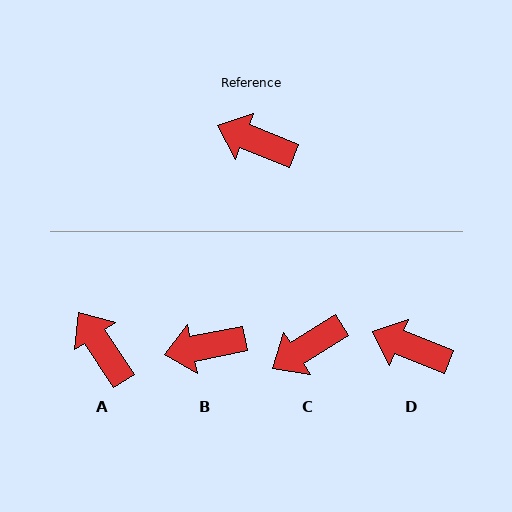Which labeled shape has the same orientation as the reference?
D.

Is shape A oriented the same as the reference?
No, it is off by about 35 degrees.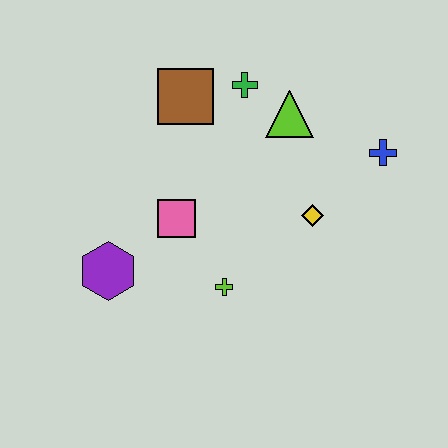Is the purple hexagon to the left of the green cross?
Yes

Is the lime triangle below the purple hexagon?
No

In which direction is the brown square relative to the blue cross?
The brown square is to the left of the blue cross.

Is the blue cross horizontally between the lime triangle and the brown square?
No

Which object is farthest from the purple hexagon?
The blue cross is farthest from the purple hexagon.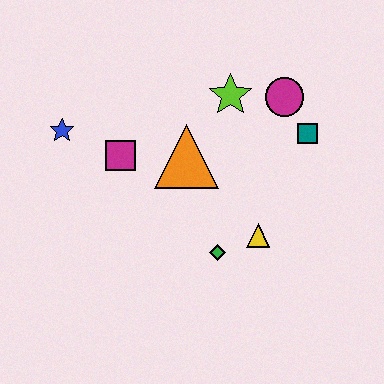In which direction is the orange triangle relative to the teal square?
The orange triangle is to the left of the teal square.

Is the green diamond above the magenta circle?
No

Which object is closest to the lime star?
The magenta circle is closest to the lime star.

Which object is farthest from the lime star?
The blue star is farthest from the lime star.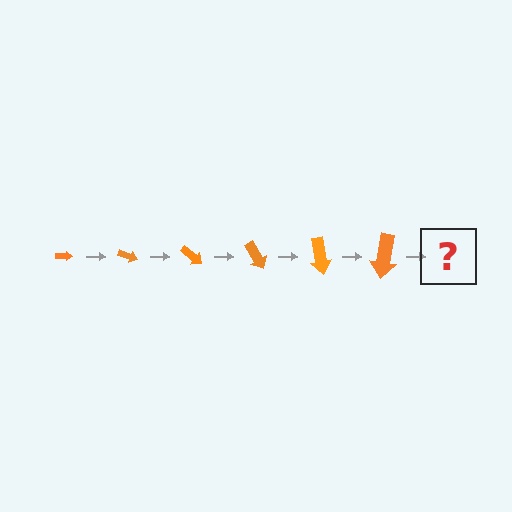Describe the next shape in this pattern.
It should be an arrow, larger than the previous one and rotated 120 degrees from the start.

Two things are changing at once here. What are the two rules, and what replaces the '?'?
The two rules are that the arrow grows larger each step and it rotates 20 degrees each step. The '?' should be an arrow, larger than the previous one and rotated 120 degrees from the start.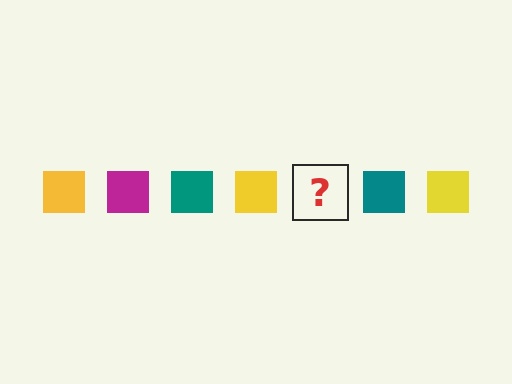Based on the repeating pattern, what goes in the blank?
The blank should be a magenta square.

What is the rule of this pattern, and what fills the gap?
The rule is that the pattern cycles through yellow, magenta, teal squares. The gap should be filled with a magenta square.